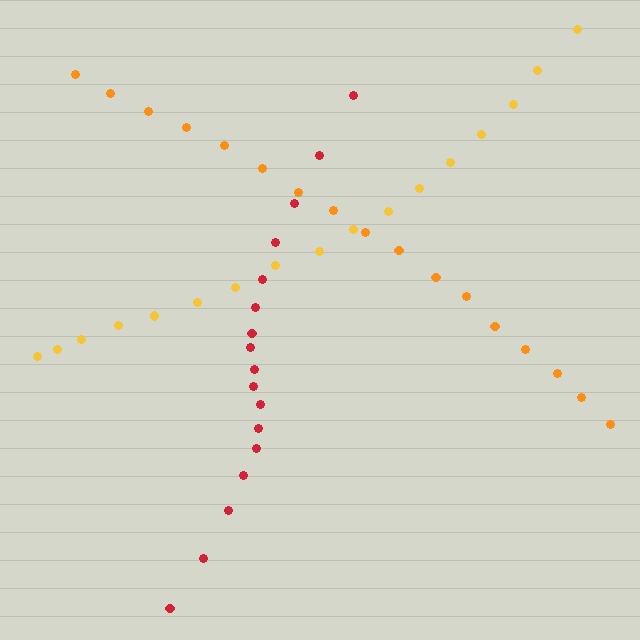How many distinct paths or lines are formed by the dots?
There are 3 distinct paths.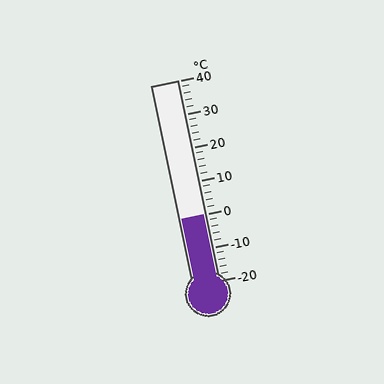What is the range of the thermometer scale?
The thermometer scale ranges from -20°C to 40°C.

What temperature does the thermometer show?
The thermometer shows approximately 0°C.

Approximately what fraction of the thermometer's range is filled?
The thermometer is filled to approximately 35% of its range.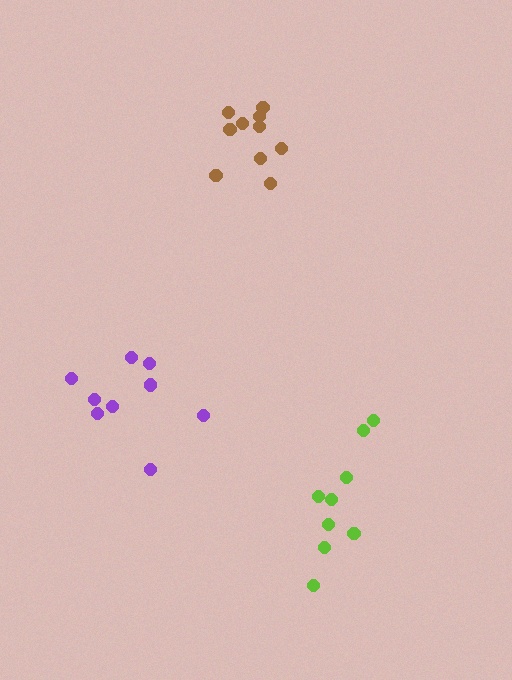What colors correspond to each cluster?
The clusters are colored: purple, lime, brown.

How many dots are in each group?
Group 1: 9 dots, Group 2: 9 dots, Group 3: 10 dots (28 total).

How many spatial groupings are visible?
There are 3 spatial groupings.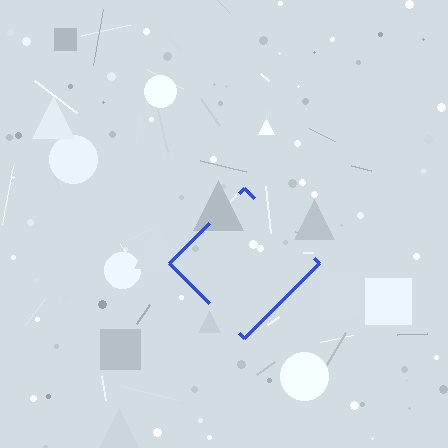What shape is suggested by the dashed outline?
The dashed outline suggests a diamond.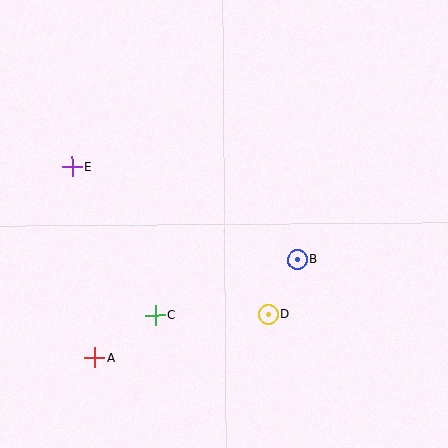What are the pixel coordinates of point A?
Point A is at (95, 358).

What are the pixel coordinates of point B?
Point B is at (297, 260).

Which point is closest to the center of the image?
Point B at (297, 260) is closest to the center.